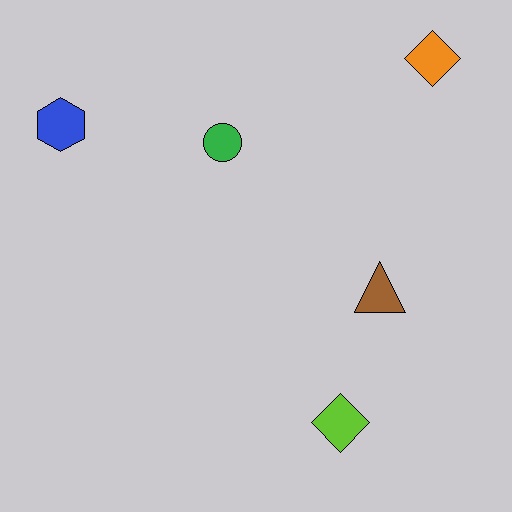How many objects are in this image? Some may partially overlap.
There are 5 objects.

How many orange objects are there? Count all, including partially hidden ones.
There is 1 orange object.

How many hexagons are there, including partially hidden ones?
There is 1 hexagon.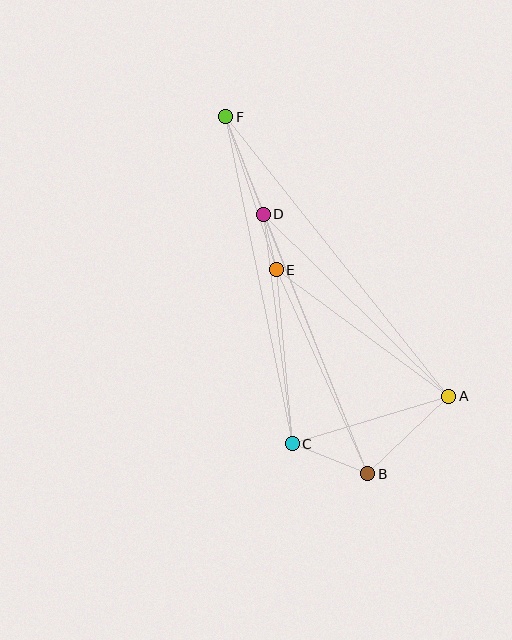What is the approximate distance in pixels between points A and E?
The distance between A and E is approximately 214 pixels.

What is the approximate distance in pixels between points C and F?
The distance between C and F is approximately 334 pixels.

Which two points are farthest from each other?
Points B and F are farthest from each other.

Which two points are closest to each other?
Points D and E are closest to each other.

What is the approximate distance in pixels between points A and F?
The distance between A and F is approximately 358 pixels.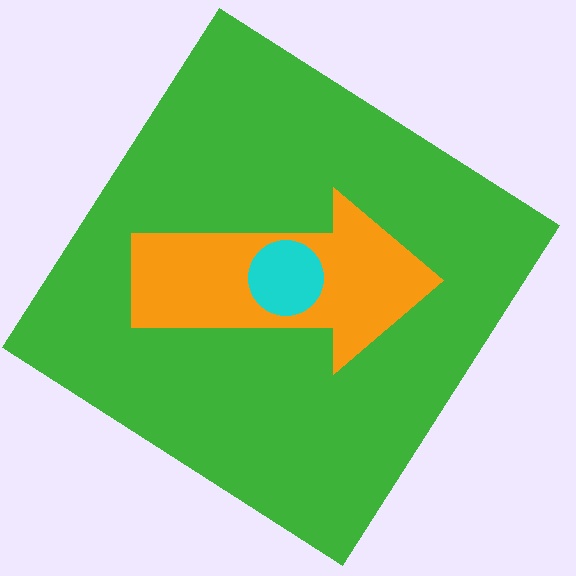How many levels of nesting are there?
3.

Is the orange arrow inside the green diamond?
Yes.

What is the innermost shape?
The cyan circle.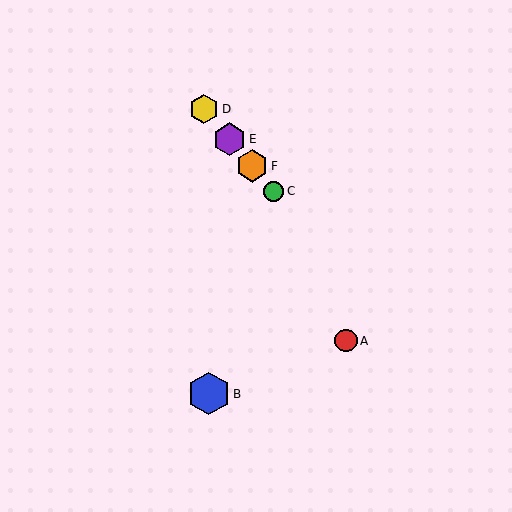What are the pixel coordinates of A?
Object A is at (346, 341).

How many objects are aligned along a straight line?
4 objects (C, D, E, F) are aligned along a straight line.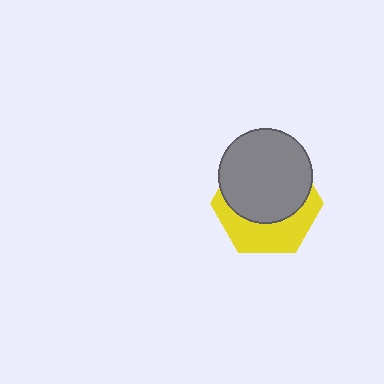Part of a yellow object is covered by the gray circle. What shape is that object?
It is a hexagon.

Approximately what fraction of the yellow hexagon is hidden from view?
Roughly 59% of the yellow hexagon is hidden behind the gray circle.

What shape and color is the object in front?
The object in front is a gray circle.